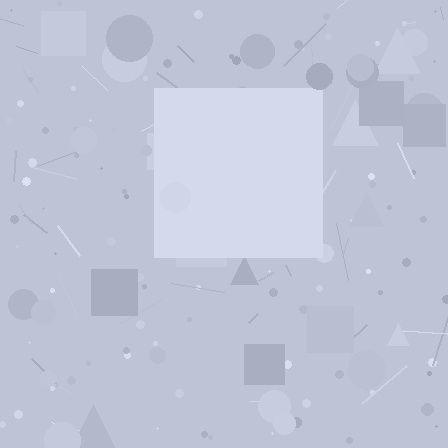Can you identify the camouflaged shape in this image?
The camouflaged shape is a square.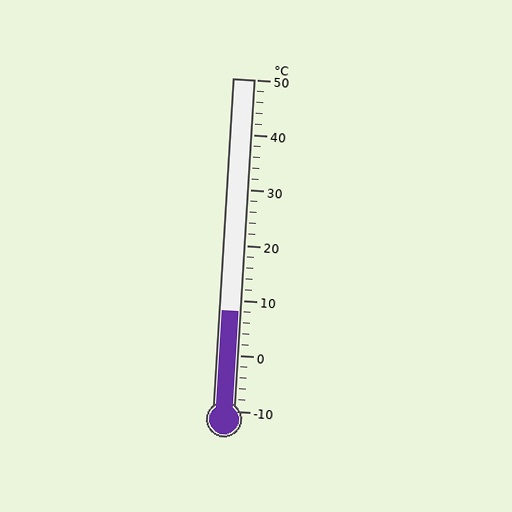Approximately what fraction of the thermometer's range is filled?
The thermometer is filled to approximately 30% of its range.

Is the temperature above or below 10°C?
The temperature is below 10°C.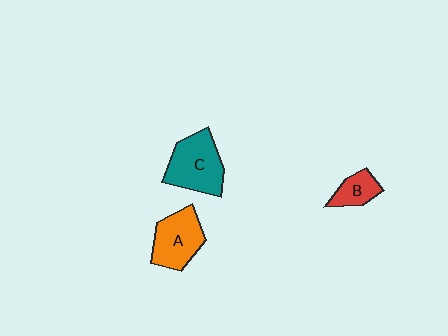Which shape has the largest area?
Shape C (teal).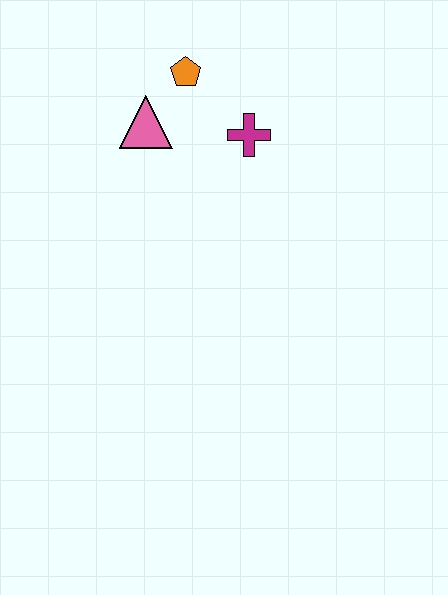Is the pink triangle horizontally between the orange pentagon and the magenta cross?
No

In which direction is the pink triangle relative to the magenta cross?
The pink triangle is to the left of the magenta cross.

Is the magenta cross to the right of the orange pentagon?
Yes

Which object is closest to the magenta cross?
The orange pentagon is closest to the magenta cross.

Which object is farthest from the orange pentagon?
The magenta cross is farthest from the orange pentagon.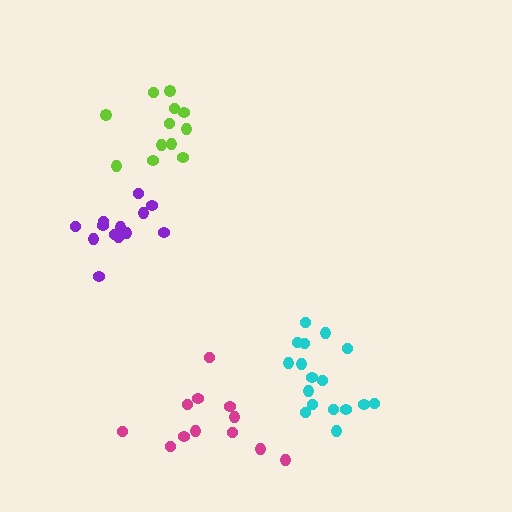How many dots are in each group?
Group 1: 17 dots, Group 2: 12 dots, Group 3: 13 dots, Group 4: 12 dots (54 total).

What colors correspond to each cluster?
The clusters are colored: cyan, lime, purple, magenta.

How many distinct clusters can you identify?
There are 4 distinct clusters.